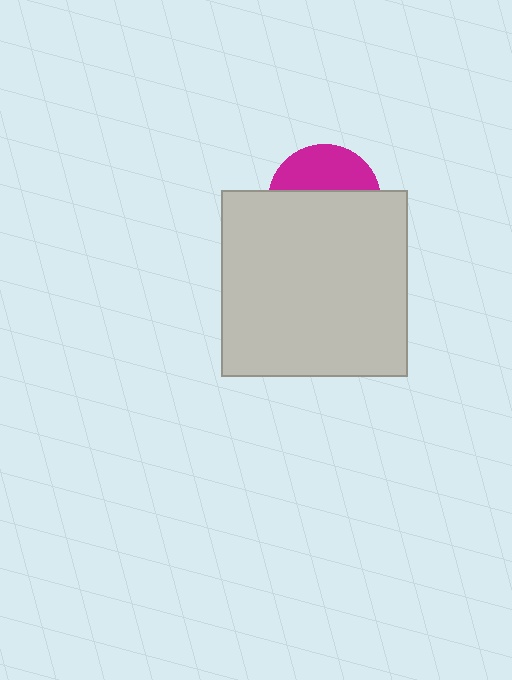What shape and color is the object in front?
The object in front is a light gray square.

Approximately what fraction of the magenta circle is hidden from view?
Roughly 62% of the magenta circle is hidden behind the light gray square.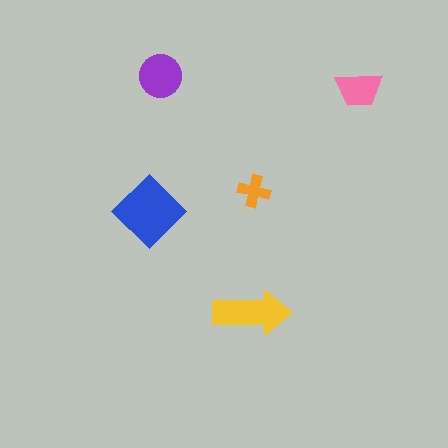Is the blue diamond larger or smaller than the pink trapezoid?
Larger.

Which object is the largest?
The blue diamond.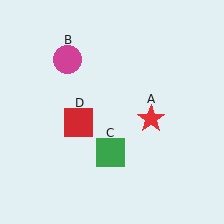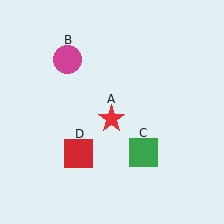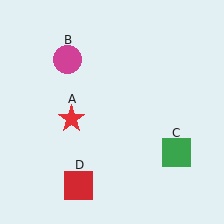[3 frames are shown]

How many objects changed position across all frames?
3 objects changed position: red star (object A), green square (object C), red square (object D).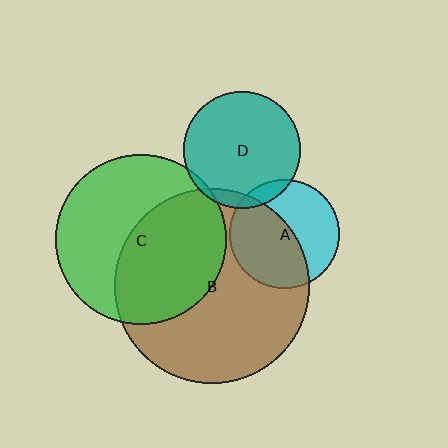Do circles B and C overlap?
Yes.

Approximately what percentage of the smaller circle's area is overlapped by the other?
Approximately 50%.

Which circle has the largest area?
Circle B (brown).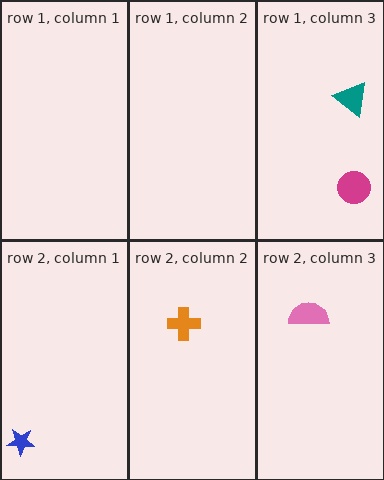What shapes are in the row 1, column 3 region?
The teal triangle, the magenta circle.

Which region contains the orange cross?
The row 2, column 2 region.